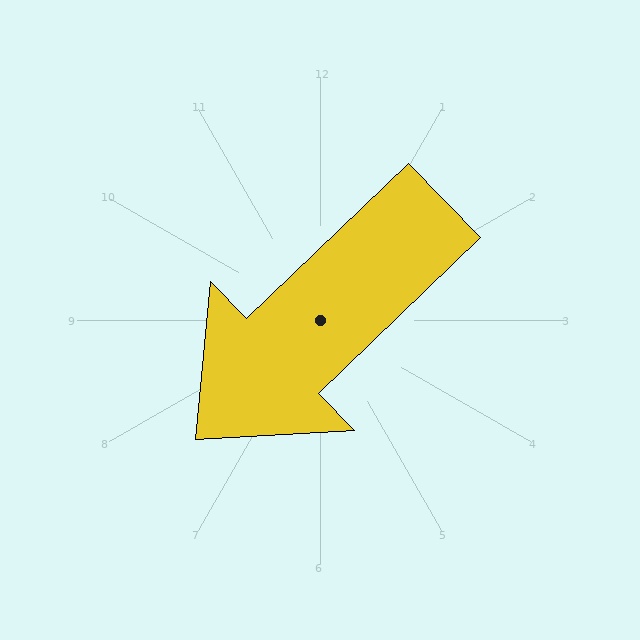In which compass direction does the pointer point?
Southwest.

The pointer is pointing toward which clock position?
Roughly 8 o'clock.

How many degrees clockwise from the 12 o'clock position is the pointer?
Approximately 226 degrees.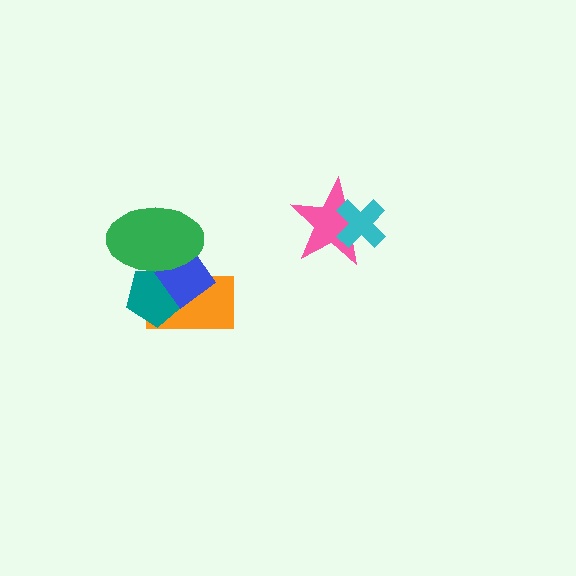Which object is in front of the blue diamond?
The green ellipse is in front of the blue diamond.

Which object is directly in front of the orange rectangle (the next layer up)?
The teal pentagon is directly in front of the orange rectangle.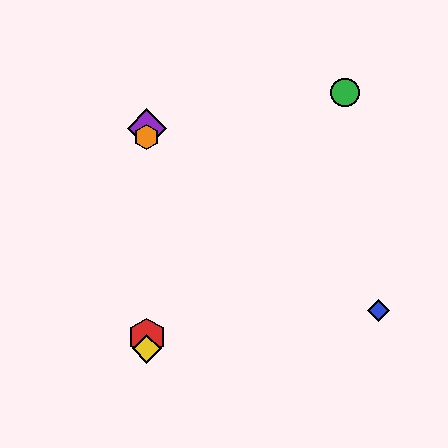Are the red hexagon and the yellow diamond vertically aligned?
Yes, both are at x≈147.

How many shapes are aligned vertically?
4 shapes (the red hexagon, the yellow diamond, the purple diamond, the orange hexagon) are aligned vertically.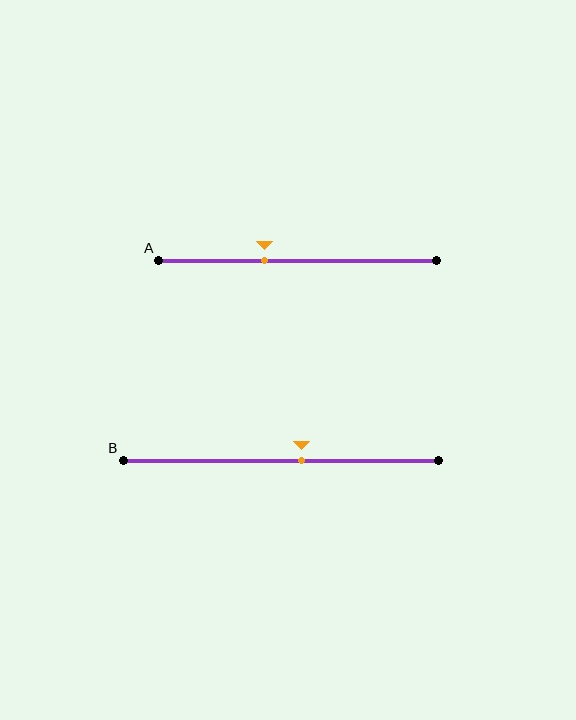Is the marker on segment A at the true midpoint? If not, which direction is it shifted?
No, the marker on segment A is shifted to the left by about 12% of the segment length.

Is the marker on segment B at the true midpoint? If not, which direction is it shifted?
No, the marker on segment B is shifted to the right by about 7% of the segment length.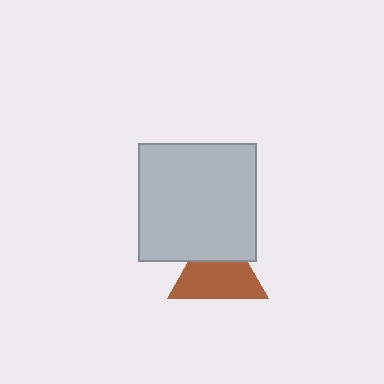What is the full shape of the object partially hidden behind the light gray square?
The partially hidden object is a brown triangle.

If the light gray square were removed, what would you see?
You would see the complete brown triangle.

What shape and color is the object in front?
The object in front is a light gray square.